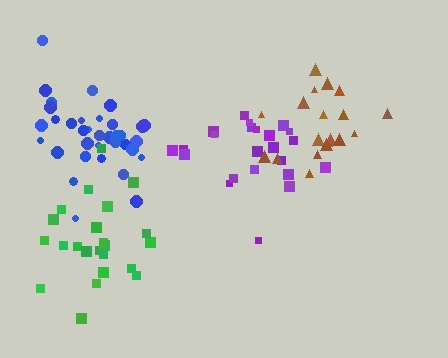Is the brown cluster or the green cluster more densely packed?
Brown.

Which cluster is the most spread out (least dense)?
Purple.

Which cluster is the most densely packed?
Blue.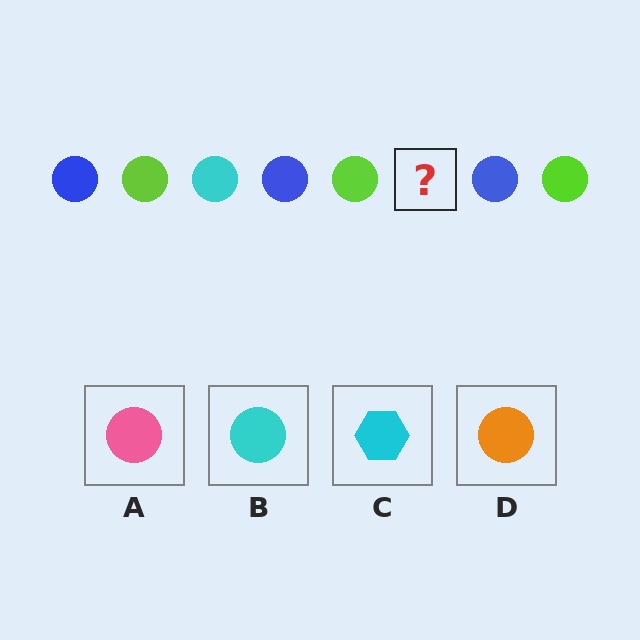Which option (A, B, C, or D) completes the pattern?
B.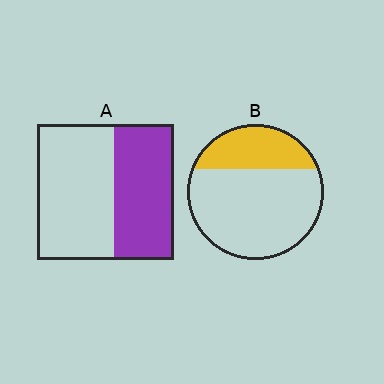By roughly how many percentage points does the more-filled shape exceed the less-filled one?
By roughly 15 percentage points (A over B).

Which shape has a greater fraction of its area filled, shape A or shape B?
Shape A.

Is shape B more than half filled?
No.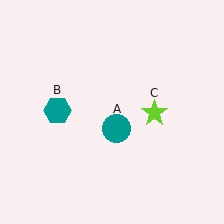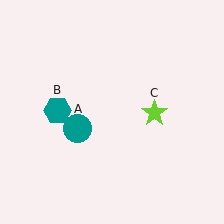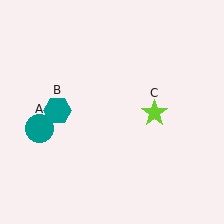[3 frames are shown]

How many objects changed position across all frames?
1 object changed position: teal circle (object A).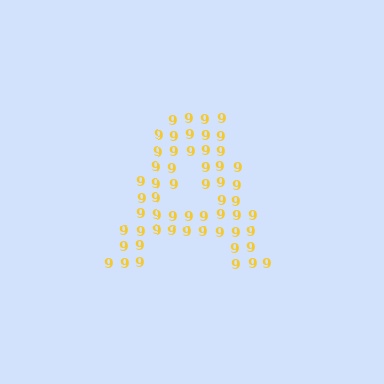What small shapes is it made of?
It is made of small digit 9's.